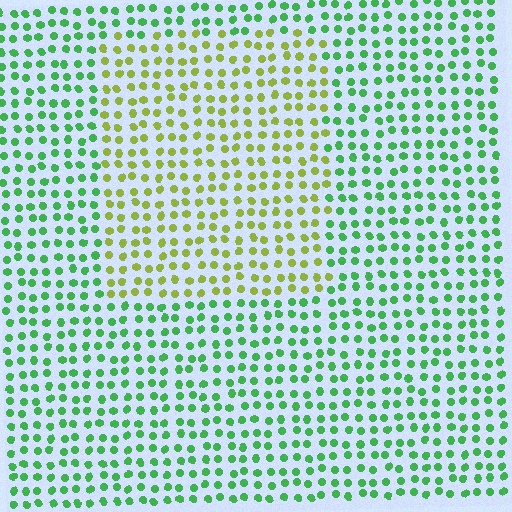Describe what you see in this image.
The image is filled with small green elements in a uniform arrangement. A rectangle-shaped region is visible where the elements are tinted to a slightly different hue, forming a subtle color boundary.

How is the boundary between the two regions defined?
The boundary is defined purely by a slight shift in hue (about 50 degrees). Spacing, size, and orientation are identical on both sides.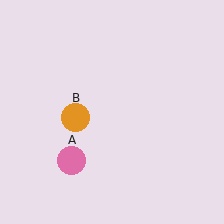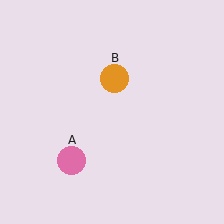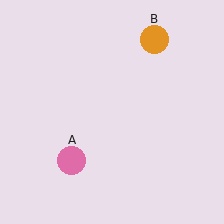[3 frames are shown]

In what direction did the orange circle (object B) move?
The orange circle (object B) moved up and to the right.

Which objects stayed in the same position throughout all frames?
Pink circle (object A) remained stationary.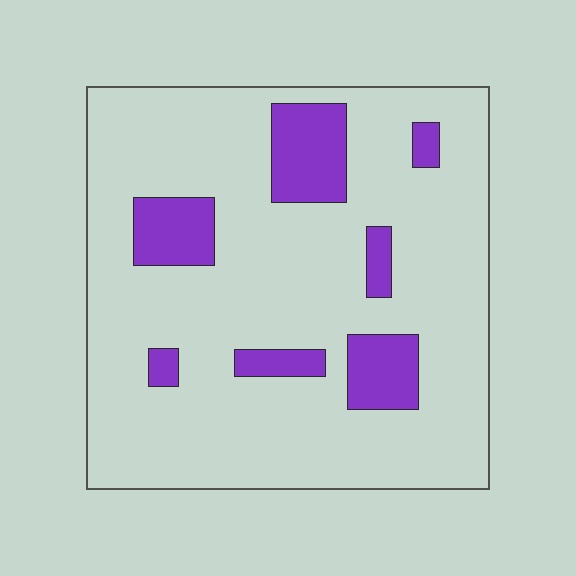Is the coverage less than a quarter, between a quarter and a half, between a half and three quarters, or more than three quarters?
Less than a quarter.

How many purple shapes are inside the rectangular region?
7.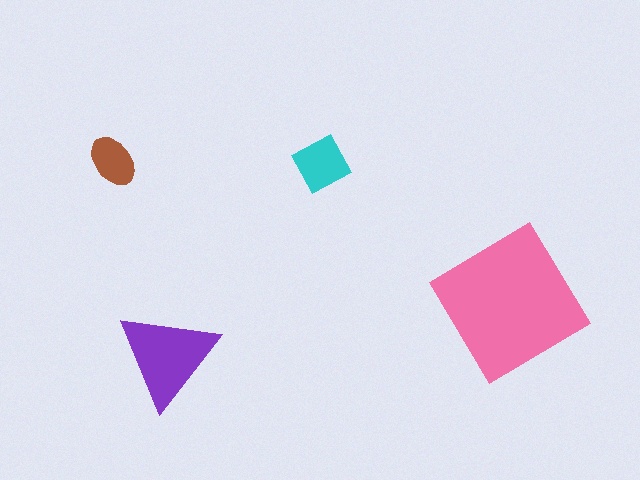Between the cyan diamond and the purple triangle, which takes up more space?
The purple triangle.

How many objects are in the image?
There are 4 objects in the image.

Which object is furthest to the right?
The pink diamond is rightmost.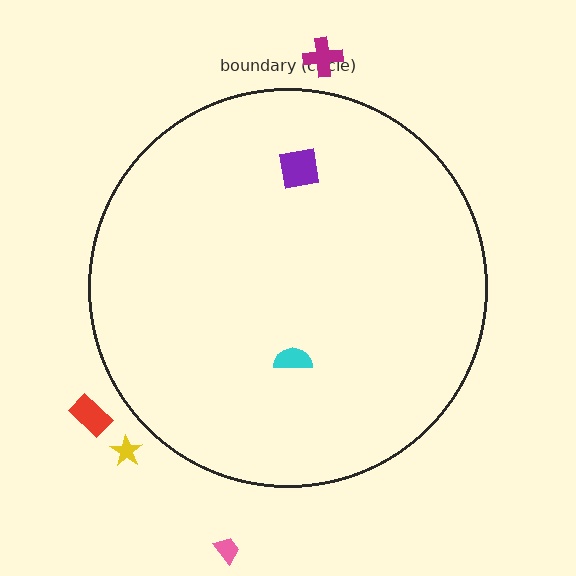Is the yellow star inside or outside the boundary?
Outside.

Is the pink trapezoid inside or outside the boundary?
Outside.